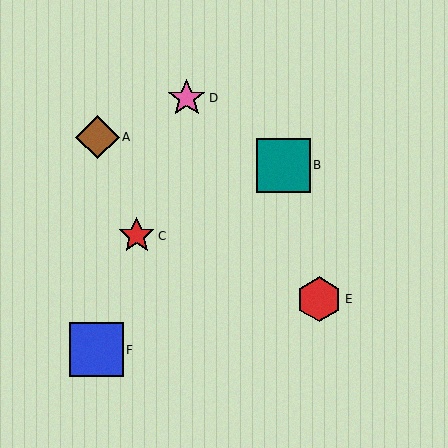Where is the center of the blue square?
The center of the blue square is at (96, 350).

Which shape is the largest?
The teal square (labeled B) is the largest.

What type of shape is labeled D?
Shape D is a pink star.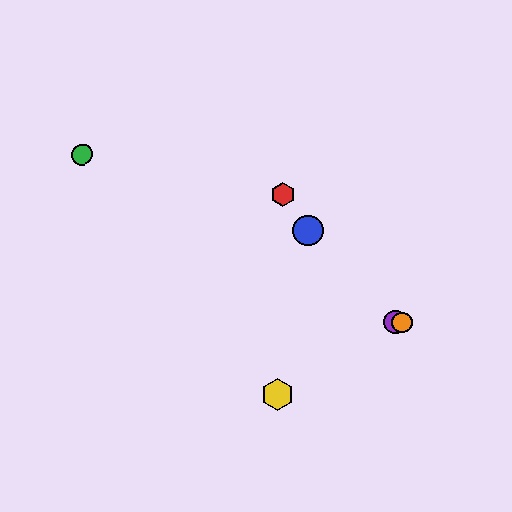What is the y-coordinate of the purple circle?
The purple circle is at y≈322.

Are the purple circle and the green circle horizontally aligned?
No, the purple circle is at y≈322 and the green circle is at y≈154.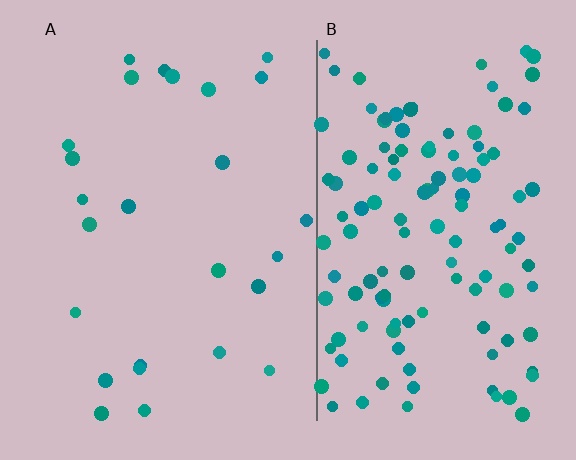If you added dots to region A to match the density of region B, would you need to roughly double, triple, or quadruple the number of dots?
Approximately quadruple.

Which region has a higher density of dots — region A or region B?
B (the right).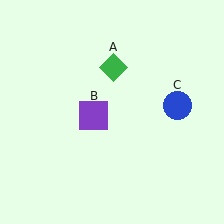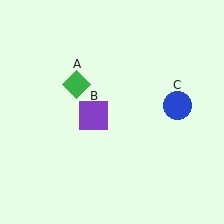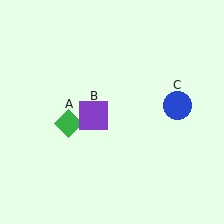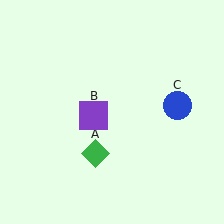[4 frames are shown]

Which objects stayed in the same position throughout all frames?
Purple square (object B) and blue circle (object C) remained stationary.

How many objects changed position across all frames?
1 object changed position: green diamond (object A).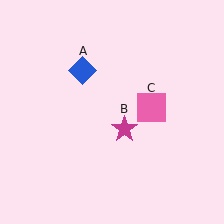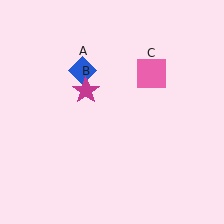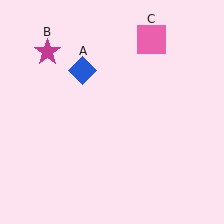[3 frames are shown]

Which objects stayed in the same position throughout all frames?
Blue diamond (object A) remained stationary.